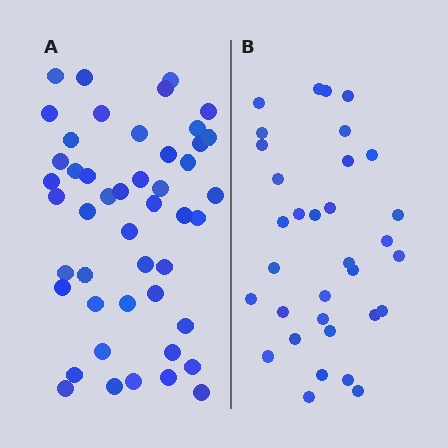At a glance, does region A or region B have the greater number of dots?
Region A (the left region) has more dots.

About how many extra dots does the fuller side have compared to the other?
Region A has approximately 15 more dots than region B.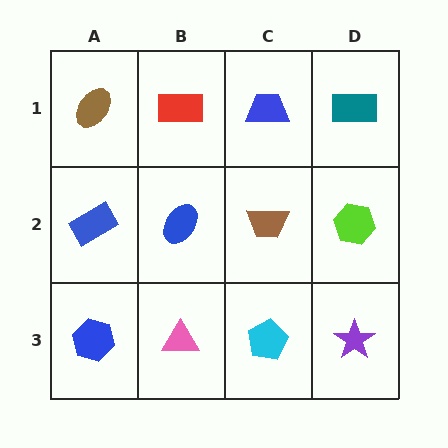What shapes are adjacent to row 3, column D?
A lime hexagon (row 2, column D), a cyan pentagon (row 3, column C).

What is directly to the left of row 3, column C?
A pink triangle.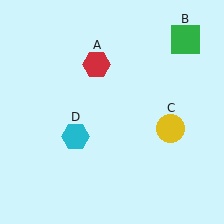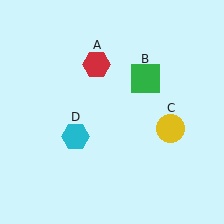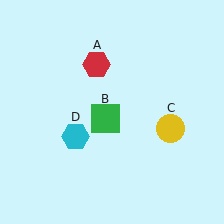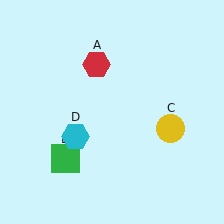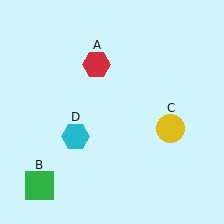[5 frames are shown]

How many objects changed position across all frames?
1 object changed position: green square (object B).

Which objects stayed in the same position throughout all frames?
Red hexagon (object A) and yellow circle (object C) and cyan hexagon (object D) remained stationary.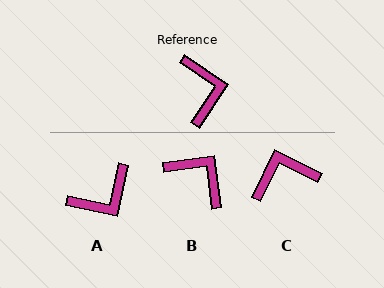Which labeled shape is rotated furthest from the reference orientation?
C, about 98 degrees away.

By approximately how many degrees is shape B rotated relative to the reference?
Approximately 42 degrees counter-clockwise.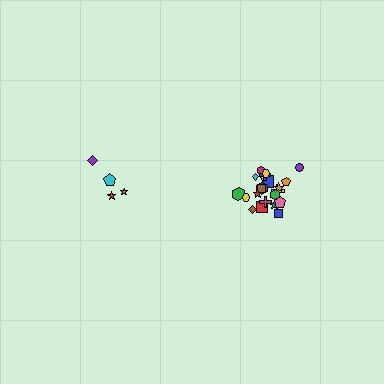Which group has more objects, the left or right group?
The right group.